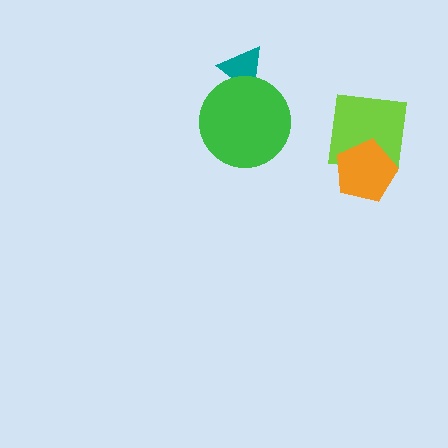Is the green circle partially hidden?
No, no other shape covers it.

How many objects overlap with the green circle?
1 object overlaps with the green circle.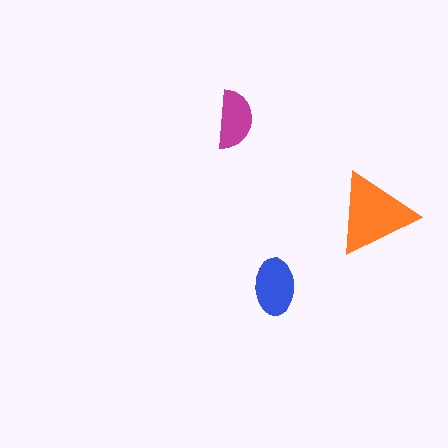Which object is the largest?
The orange triangle.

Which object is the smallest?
The magenta semicircle.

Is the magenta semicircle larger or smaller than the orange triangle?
Smaller.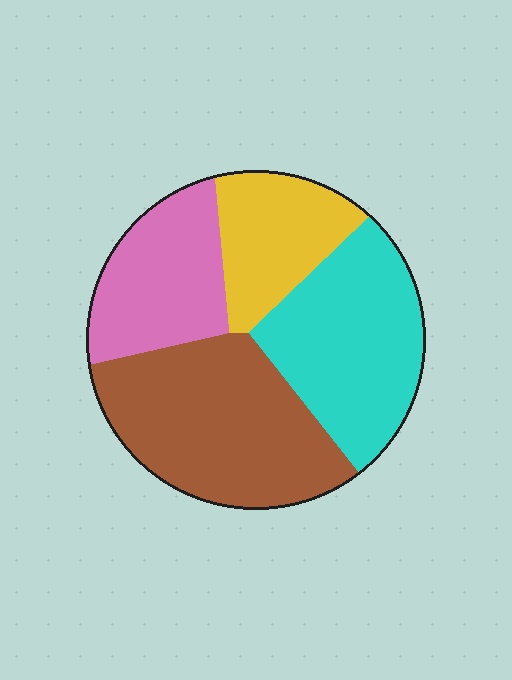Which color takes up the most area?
Brown, at roughly 35%.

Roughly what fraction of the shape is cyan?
Cyan takes up between a quarter and a half of the shape.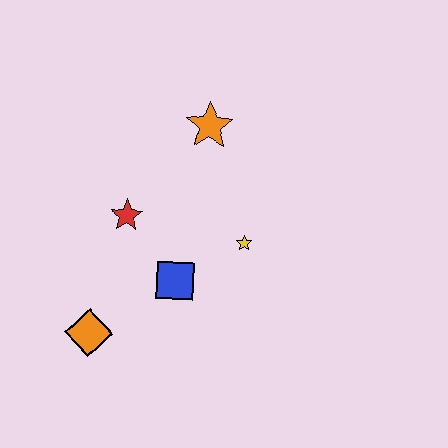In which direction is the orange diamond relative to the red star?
The orange diamond is below the red star.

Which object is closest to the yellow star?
The blue square is closest to the yellow star.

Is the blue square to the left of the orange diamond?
No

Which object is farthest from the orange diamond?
The orange star is farthest from the orange diamond.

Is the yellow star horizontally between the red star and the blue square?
No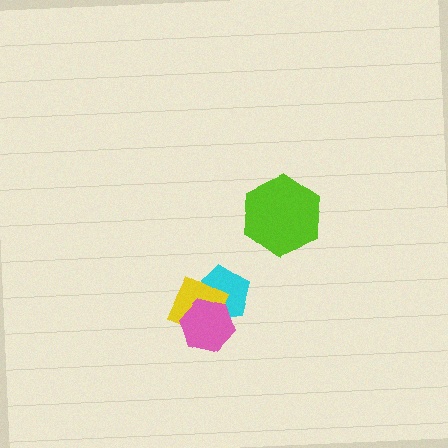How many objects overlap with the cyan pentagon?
2 objects overlap with the cyan pentagon.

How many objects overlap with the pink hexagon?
2 objects overlap with the pink hexagon.